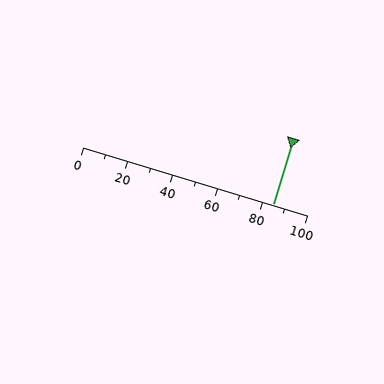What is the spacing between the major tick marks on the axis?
The major ticks are spaced 20 apart.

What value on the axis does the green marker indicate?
The marker indicates approximately 85.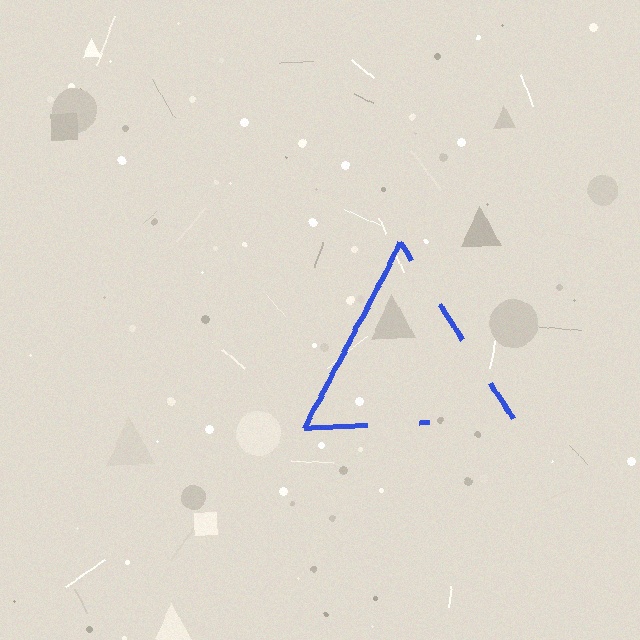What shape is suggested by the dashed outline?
The dashed outline suggests a triangle.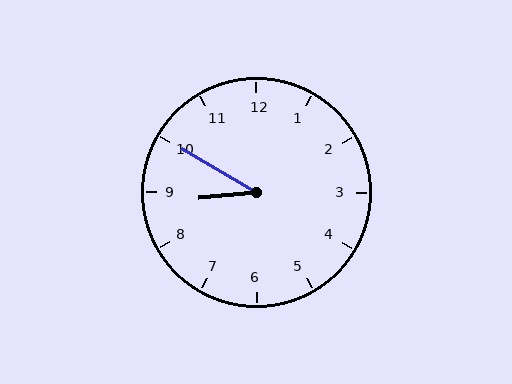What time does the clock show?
8:50.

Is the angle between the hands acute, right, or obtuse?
It is acute.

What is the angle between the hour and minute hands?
Approximately 35 degrees.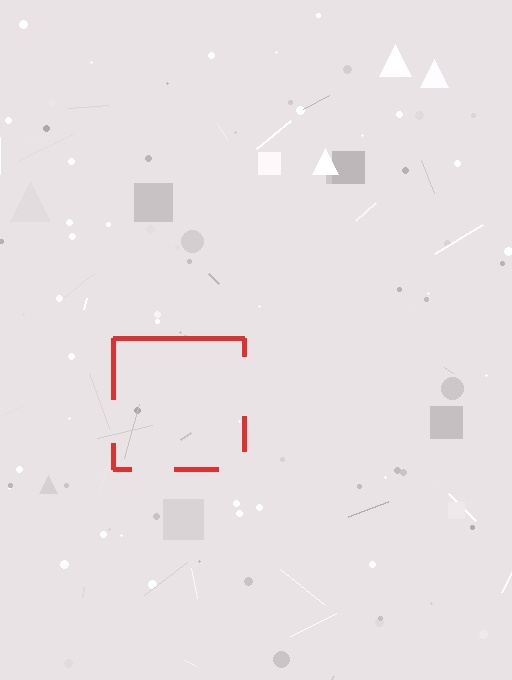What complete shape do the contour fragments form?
The contour fragments form a square.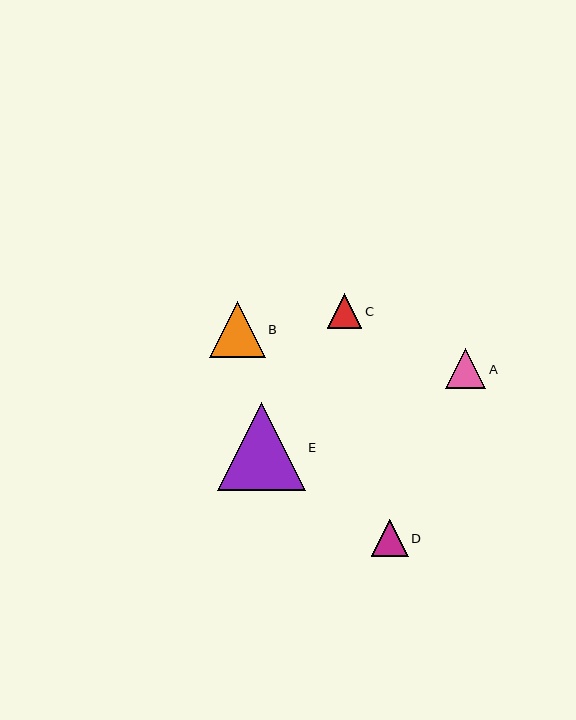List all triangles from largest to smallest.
From largest to smallest: E, B, A, D, C.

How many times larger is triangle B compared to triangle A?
Triangle B is approximately 1.4 times the size of triangle A.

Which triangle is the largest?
Triangle E is the largest with a size of approximately 88 pixels.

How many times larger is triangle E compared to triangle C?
Triangle E is approximately 2.5 times the size of triangle C.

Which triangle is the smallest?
Triangle C is the smallest with a size of approximately 35 pixels.